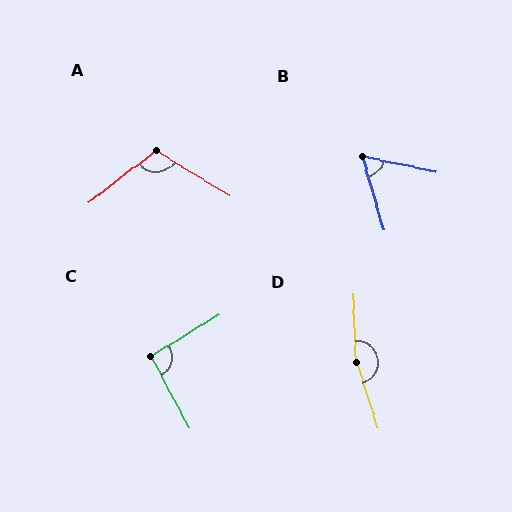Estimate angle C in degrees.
Approximately 94 degrees.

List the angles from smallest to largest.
B (62°), C (94°), A (111°), D (165°).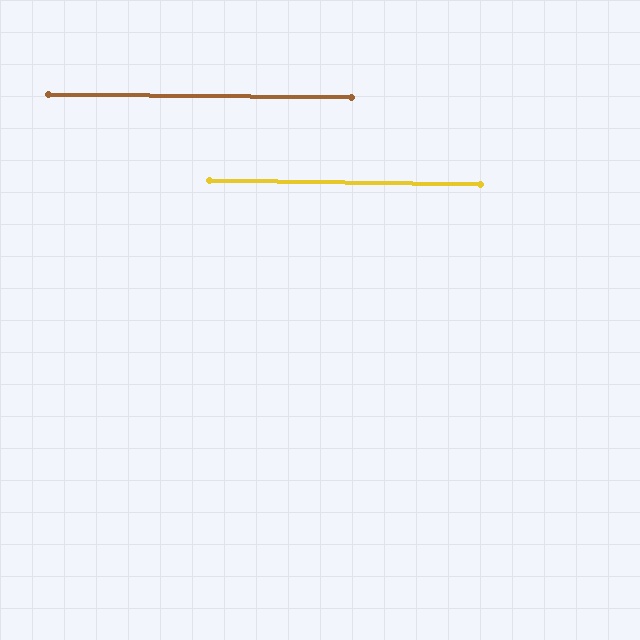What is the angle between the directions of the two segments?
Approximately 0 degrees.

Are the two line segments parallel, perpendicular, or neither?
Parallel — their directions differ by only 0.5°.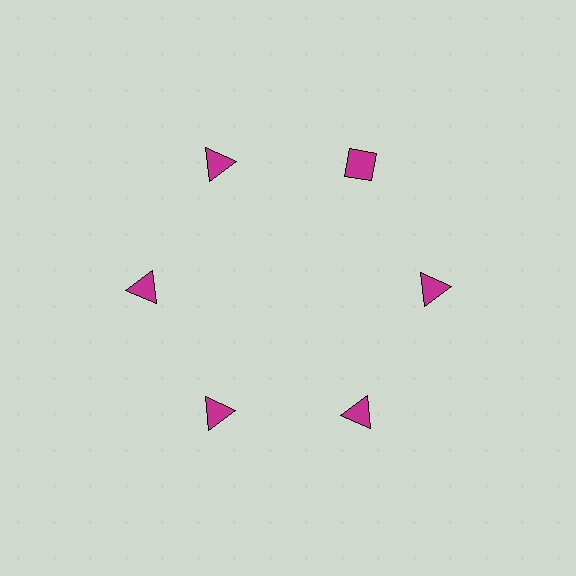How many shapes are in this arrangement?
There are 6 shapes arranged in a ring pattern.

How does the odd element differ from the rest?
It has a different shape: diamond instead of triangle.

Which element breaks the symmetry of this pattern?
The magenta diamond at roughly the 1 o'clock position breaks the symmetry. All other shapes are magenta triangles.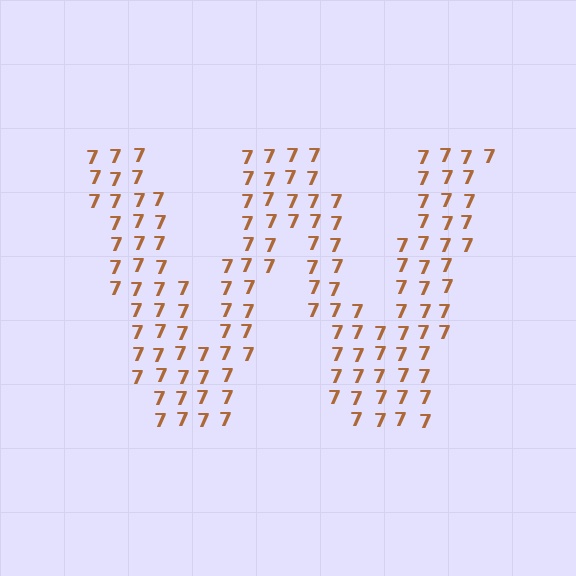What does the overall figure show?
The overall figure shows the letter W.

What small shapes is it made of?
It is made of small digit 7's.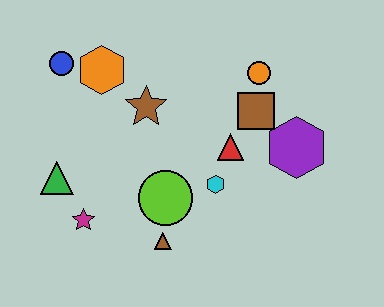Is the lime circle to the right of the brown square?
No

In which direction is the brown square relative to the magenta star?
The brown square is to the right of the magenta star.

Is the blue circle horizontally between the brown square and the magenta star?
No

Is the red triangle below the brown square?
Yes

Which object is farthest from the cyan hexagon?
The blue circle is farthest from the cyan hexagon.